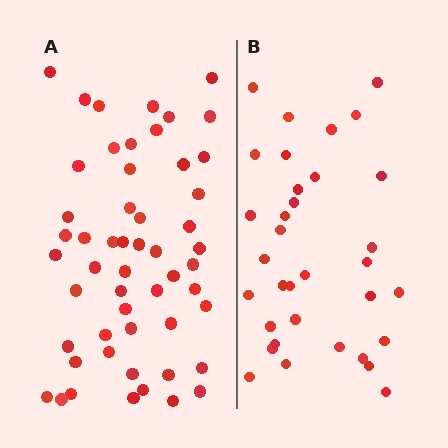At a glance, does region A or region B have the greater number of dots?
Region A (the left region) has more dots.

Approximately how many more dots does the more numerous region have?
Region A has approximately 20 more dots than region B.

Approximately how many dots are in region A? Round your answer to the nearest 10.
About 50 dots. (The exact count is 53, which rounds to 50.)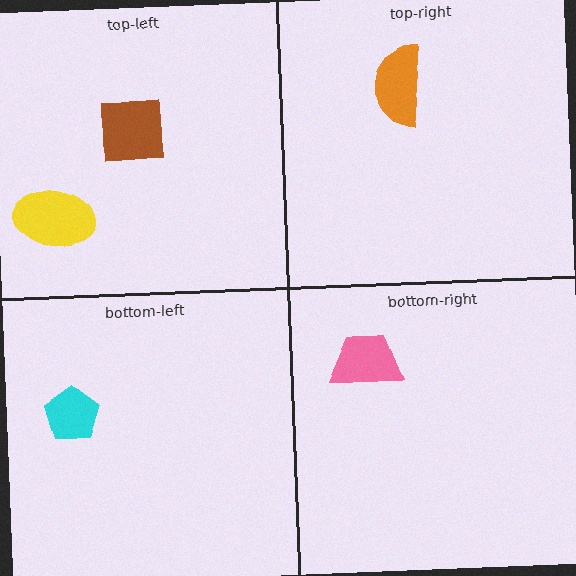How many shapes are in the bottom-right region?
1.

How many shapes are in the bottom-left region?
1.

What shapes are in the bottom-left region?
The cyan pentagon.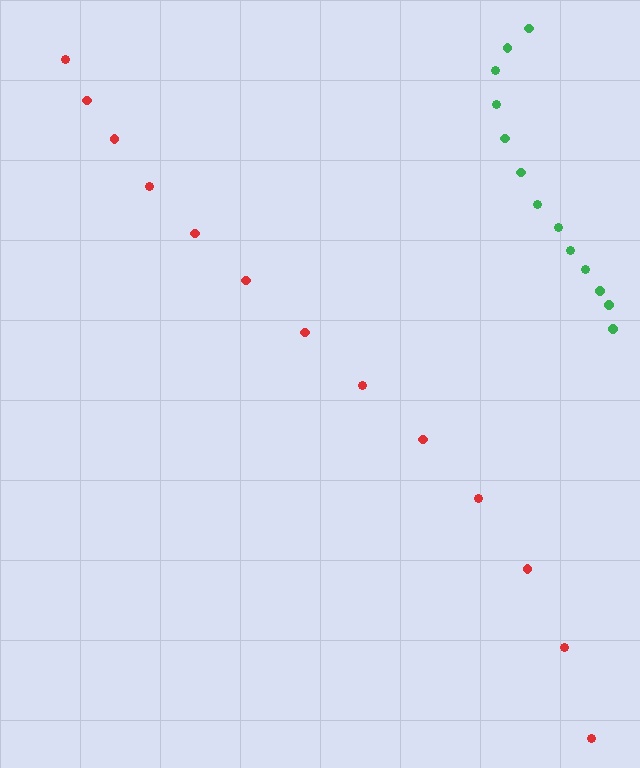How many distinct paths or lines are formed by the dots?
There are 2 distinct paths.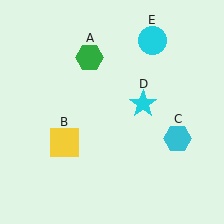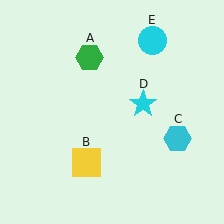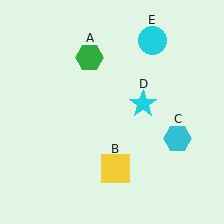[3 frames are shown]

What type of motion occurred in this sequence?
The yellow square (object B) rotated counterclockwise around the center of the scene.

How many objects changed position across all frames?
1 object changed position: yellow square (object B).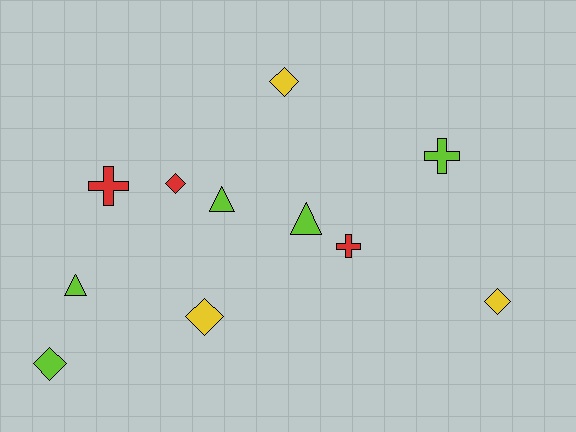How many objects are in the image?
There are 11 objects.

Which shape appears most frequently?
Diamond, with 5 objects.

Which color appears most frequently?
Lime, with 5 objects.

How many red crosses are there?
There are 2 red crosses.